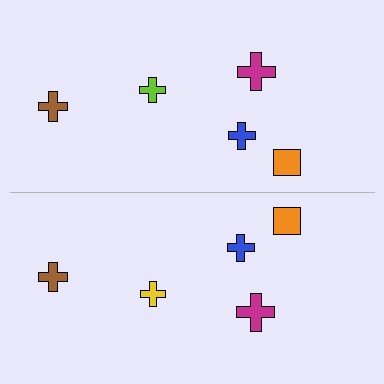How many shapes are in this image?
There are 10 shapes in this image.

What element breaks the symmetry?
The yellow cross on the bottom side breaks the symmetry — its mirror counterpart is lime.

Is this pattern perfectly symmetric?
No, the pattern is not perfectly symmetric. The yellow cross on the bottom side breaks the symmetry — its mirror counterpart is lime.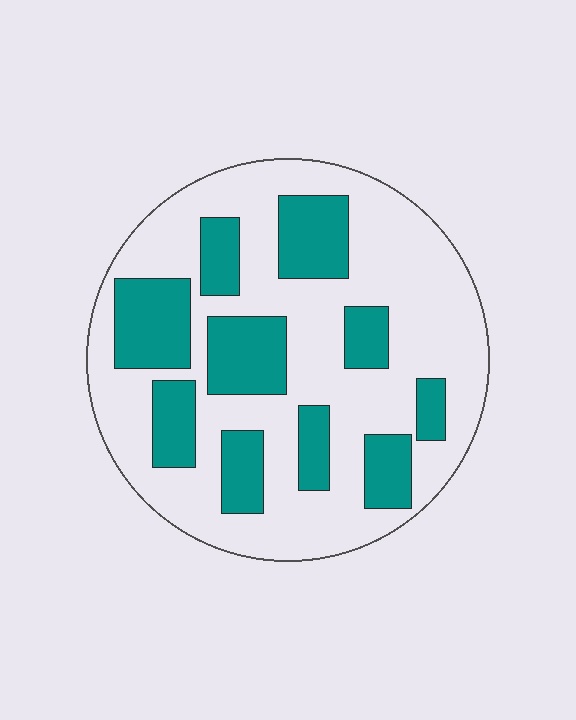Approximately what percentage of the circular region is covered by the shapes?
Approximately 30%.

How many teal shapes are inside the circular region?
10.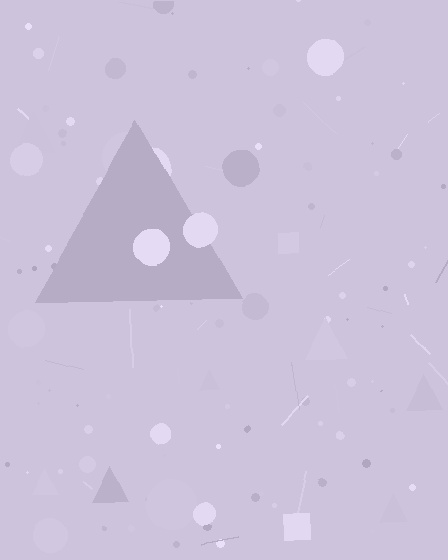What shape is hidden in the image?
A triangle is hidden in the image.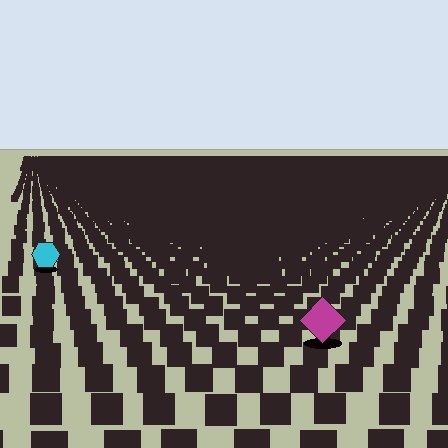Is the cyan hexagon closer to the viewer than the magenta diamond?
No. The magenta diamond is closer — you can tell from the texture gradient: the ground texture is coarser near it.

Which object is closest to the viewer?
The magenta diamond is closest. The texture marks near it are larger and more spread out.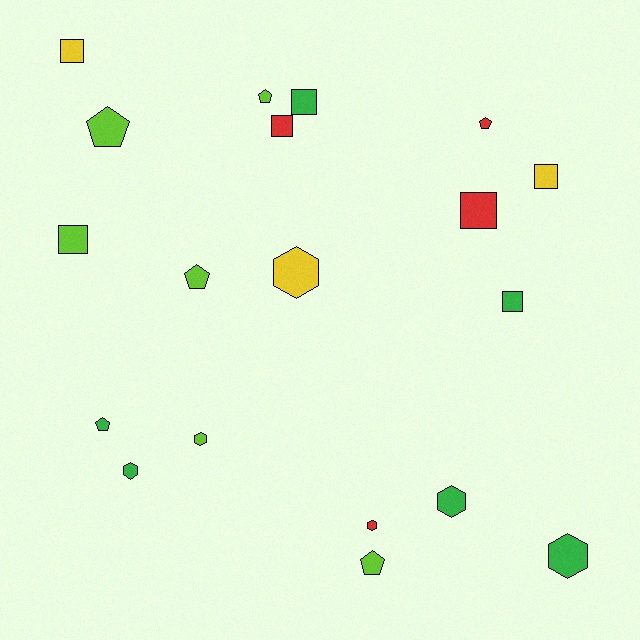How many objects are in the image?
There are 19 objects.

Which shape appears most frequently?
Square, with 7 objects.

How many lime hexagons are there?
There is 1 lime hexagon.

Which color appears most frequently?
Lime, with 6 objects.